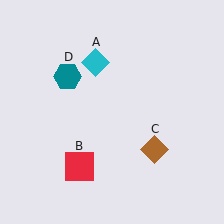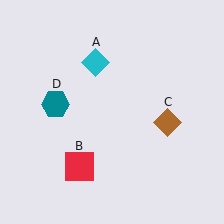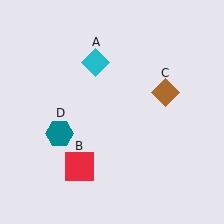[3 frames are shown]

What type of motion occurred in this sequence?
The brown diamond (object C), teal hexagon (object D) rotated counterclockwise around the center of the scene.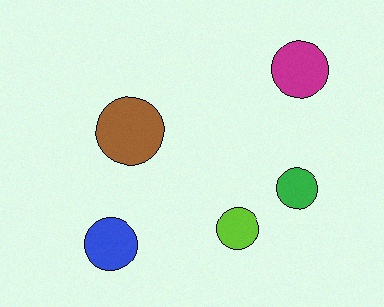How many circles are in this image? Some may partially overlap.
There are 5 circles.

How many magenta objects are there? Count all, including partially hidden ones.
There is 1 magenta object.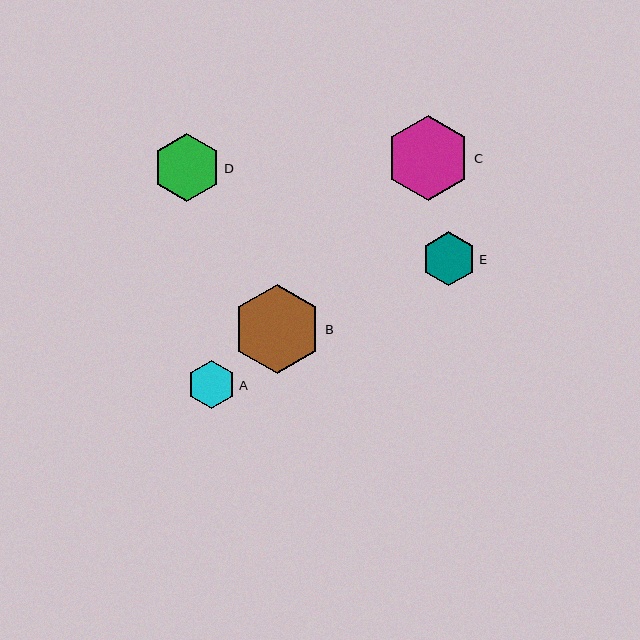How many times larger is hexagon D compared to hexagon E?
Hexagon D is approximately 1.3 times the size of hexagon E.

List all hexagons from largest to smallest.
From largest to smallest: B, C, D, E, A.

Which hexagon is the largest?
Hexagon B is the largest with a size of approximately 89 pixels.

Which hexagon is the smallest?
Hexagon A is the smallest with a size of approximately 48 pixels.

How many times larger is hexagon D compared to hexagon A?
Hexagon D is approximately 1.4 times the size of hexagon A.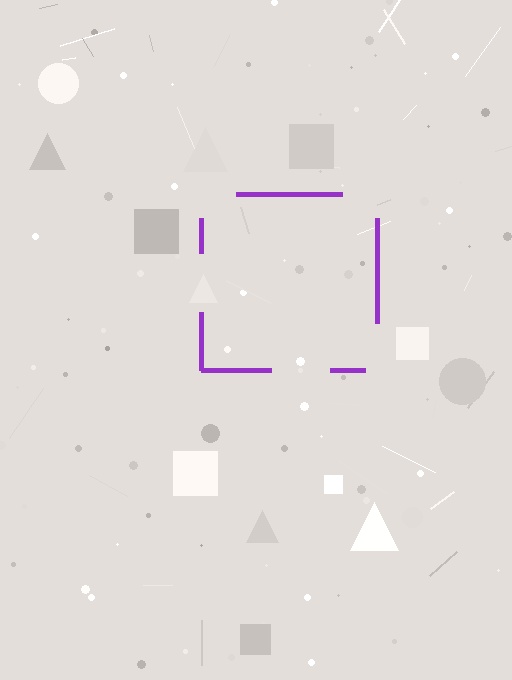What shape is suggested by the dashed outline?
The dashed outline suggests a square.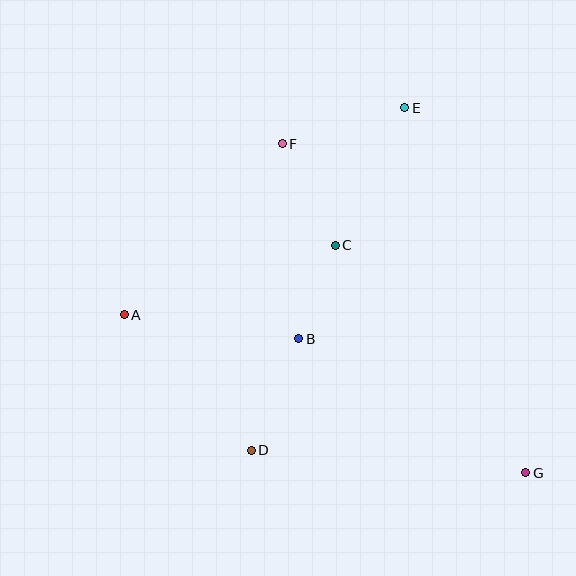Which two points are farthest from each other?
Points A and G are farthest from each other.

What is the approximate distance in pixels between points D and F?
The distance between D and F is approximately 308 pixels.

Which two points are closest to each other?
Points B and C are closest to each other.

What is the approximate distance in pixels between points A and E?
The distance between A and E is approximately 348 pixels.